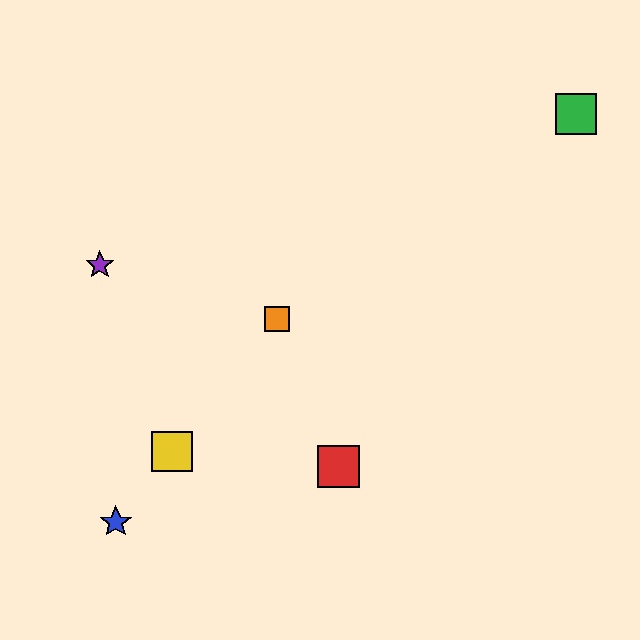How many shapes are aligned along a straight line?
3 shapes (the blue star, the yellow square, the orange square) are aligned along a straight line.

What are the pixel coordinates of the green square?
The green square is at (576, 114).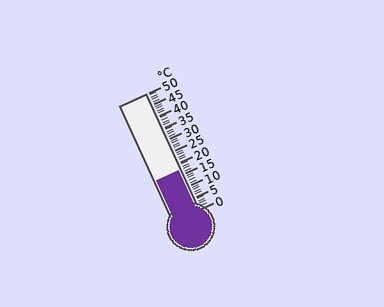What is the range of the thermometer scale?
The thermometer scale ranges from 0°C to 50°C.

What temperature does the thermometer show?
The thermometer shows approximately 17°C.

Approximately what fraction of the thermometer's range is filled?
The thermometer is filled to approximately 35% of its range.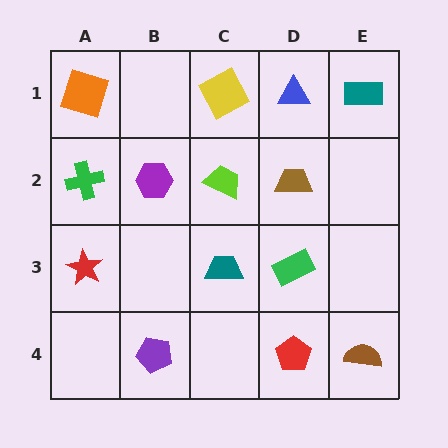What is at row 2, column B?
A purple hexagon.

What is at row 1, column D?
A blue triangle.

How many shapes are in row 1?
4 shapes.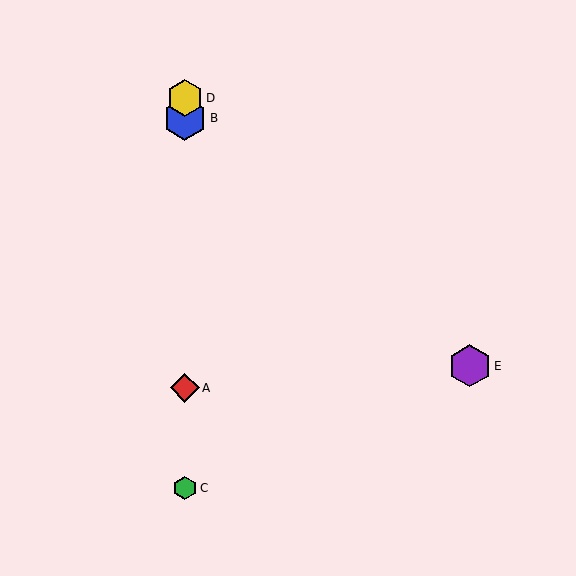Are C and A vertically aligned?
Yes, both are at x≈185.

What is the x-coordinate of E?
Object E is at x≈470.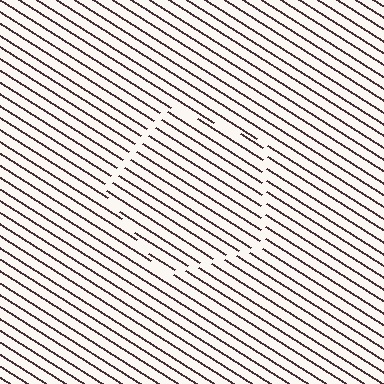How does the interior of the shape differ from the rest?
The interior of the shape contains the same grating, shifted by half a period — the contour is defined by the phase discontinuity where line-ends from the inner and outer gratings abut.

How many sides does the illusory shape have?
5 sides — the line-ends trace a pentagon.